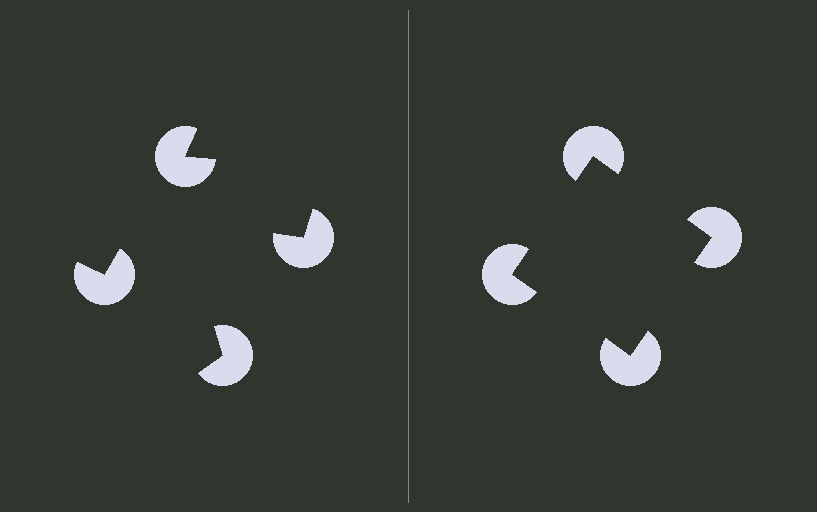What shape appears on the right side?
An illusory square.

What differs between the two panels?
The pac-man discs are positioned identically on both sides; only the wedge orientations differ. On the right they align to a square; on the left they are misaligned.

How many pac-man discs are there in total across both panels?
8 — 4 on each side.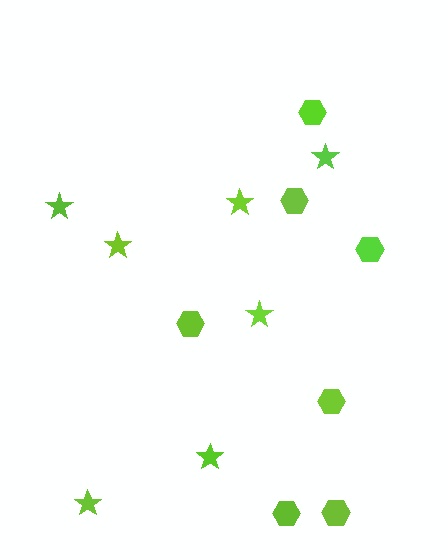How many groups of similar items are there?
There are 2 groups: one group of stars (7) and one group of hexagons (7).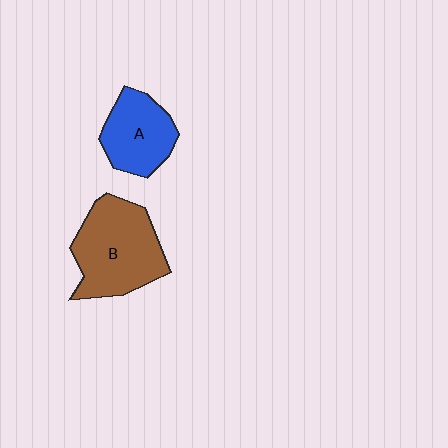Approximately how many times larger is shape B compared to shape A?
Approximately 1.5 times.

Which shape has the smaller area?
Shape A (blue).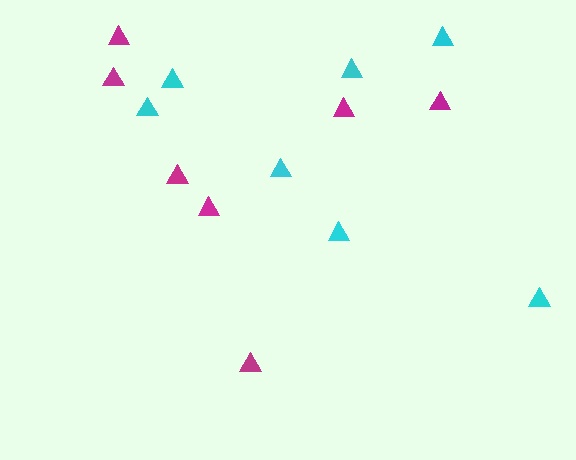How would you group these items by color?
There are 2 groups: one group of cyan triangles (7) and one group of magenta triangles (7).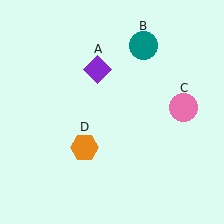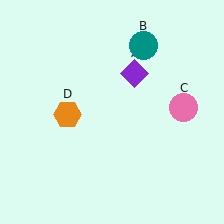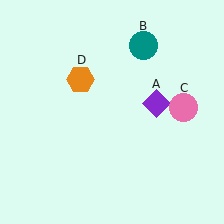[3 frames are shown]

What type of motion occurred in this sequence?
The purple diamond (object A), orange hexagon (object D) rotated clockwise around the center of the scene.